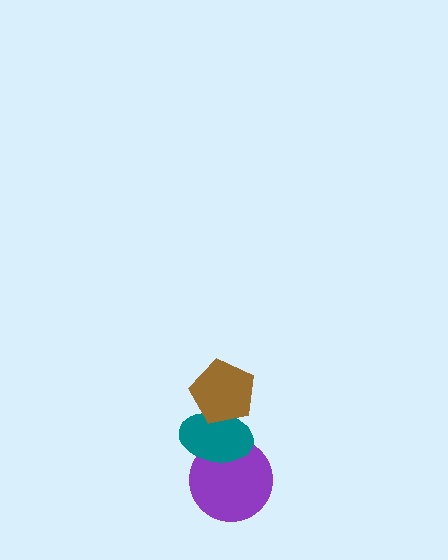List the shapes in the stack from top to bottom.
From top to bottom: the brown pentagon, the teal ellipse, the purple circle.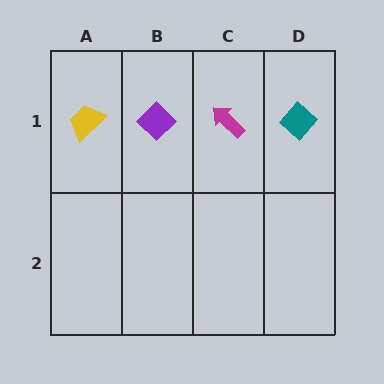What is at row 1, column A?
A yellow trapezoid.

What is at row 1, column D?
A teal diamond.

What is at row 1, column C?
A magenta arrow.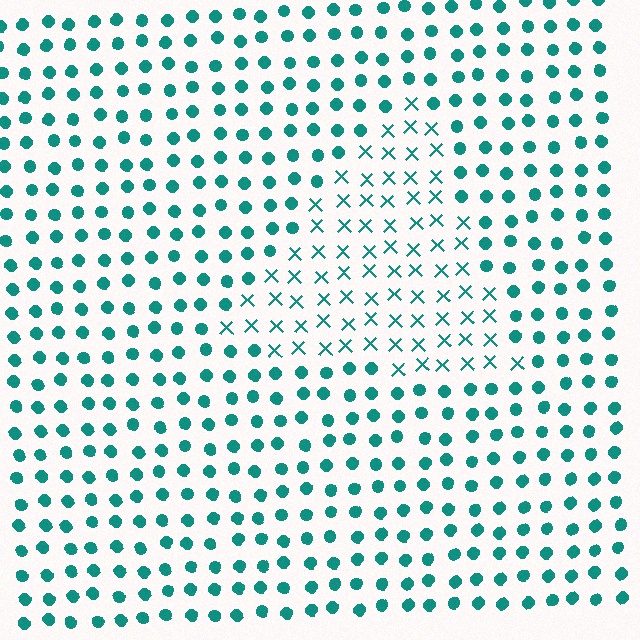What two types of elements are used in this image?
The image uses X marks inside the triangle region and circles outside it.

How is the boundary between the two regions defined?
The boundary is defined by a change in element shape: X marks inside vs. circles outside. All elements share the same color and spacing.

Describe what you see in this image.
The image is filled with small teal elements arranged in a uniform grid. A triangle-shaped region contains X marks, while the surrounding area contains circles. The boundary is defined purely by the change in element shape.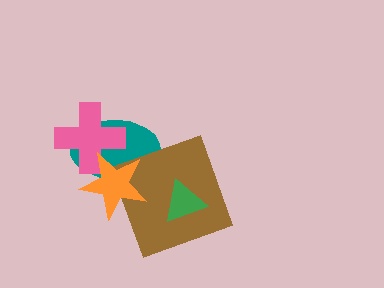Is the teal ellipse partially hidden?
Yes, it is partially covered by another shape.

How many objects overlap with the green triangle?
1 object overlaps with the green triangle.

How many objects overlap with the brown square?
3 objects overlap with the brown square.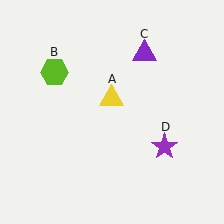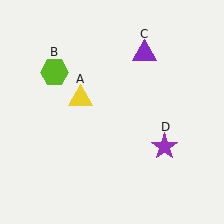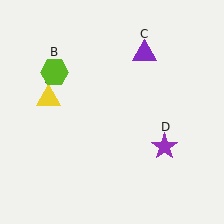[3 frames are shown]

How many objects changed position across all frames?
1 object changed position: yellow triangle (object A).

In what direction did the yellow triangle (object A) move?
The yellow triangle (object A) moved left.